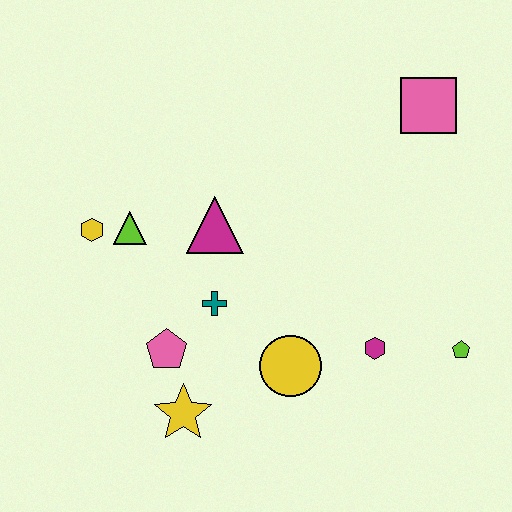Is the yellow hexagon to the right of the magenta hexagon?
No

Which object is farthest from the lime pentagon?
The yellow hexagon is farthest from the lime pentagon.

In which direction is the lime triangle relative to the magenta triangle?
The lime triangle is to the left of the magenta triangle.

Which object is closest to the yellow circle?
The magenta hexagon is closest to the yellow circle.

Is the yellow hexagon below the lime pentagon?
No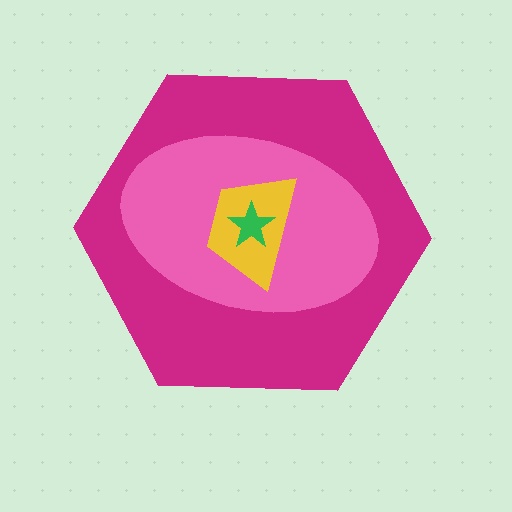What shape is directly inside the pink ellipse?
The yellow trapezoid.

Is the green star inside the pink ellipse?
Yes.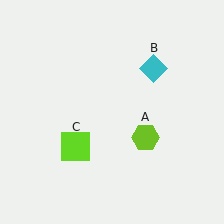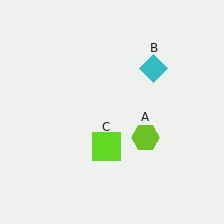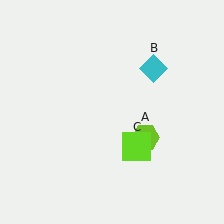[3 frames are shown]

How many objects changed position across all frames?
1 object changed position: lime square (object C).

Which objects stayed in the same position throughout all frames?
Lime hexagon (object A) and cyan diamond (object B) remained stationary.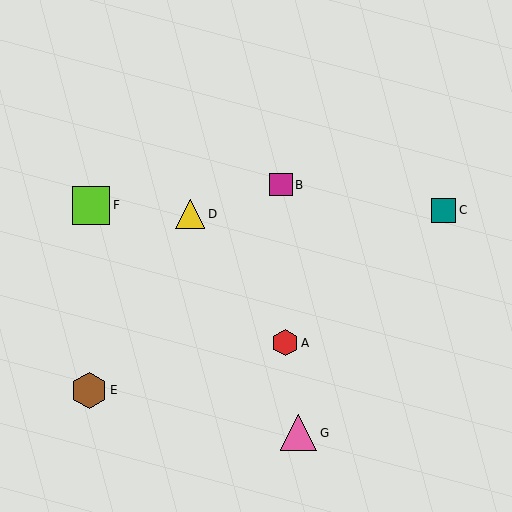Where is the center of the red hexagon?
The center of the red hexagon is at (285, 343).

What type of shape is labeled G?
Shape G is a pink triangle.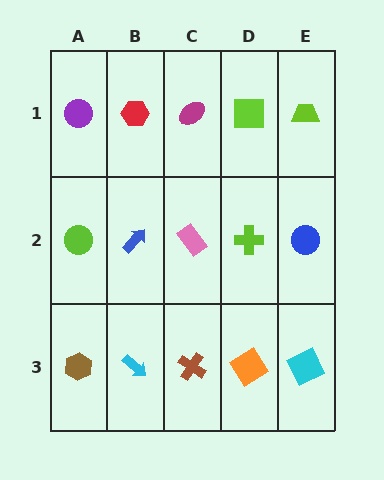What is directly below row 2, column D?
An orange diamond.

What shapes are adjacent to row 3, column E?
A blue circle (row 2, column E), an orange diamond (row 3, column D).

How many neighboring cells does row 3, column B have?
3.